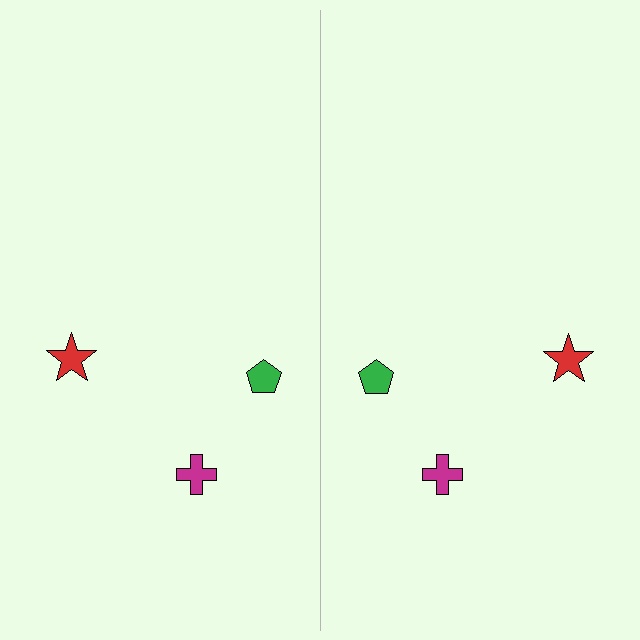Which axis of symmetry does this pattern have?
The pattern has a vertical axis of symmetry running through the center of the image.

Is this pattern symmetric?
Yes, this pattern has bilateral (reflection) symmetry.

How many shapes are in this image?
There are 6 shapes in this image.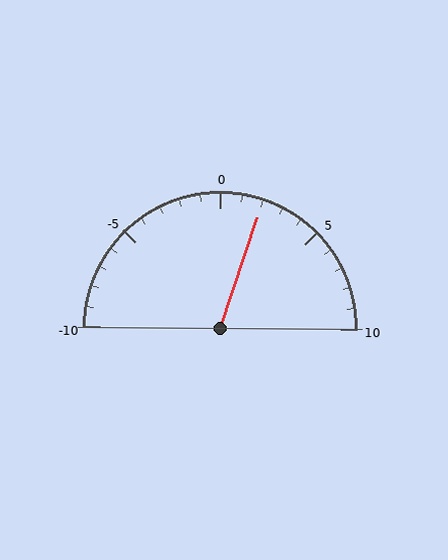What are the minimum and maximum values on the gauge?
The gauge ranges from -10 to 10.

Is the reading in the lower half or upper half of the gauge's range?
The reading is in the upper half of the range (-10 to 10).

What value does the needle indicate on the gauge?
The needle indicates approximately 2.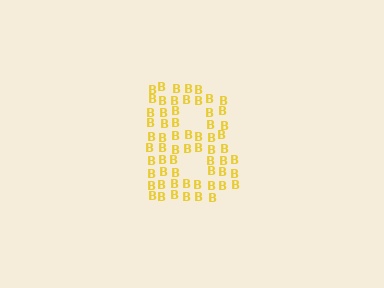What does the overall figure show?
The overall figure shows the letter B.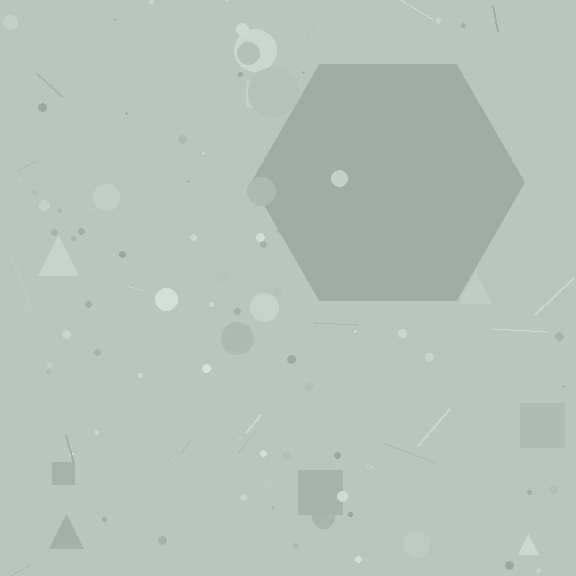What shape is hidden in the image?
A hexagon is hidden in the image.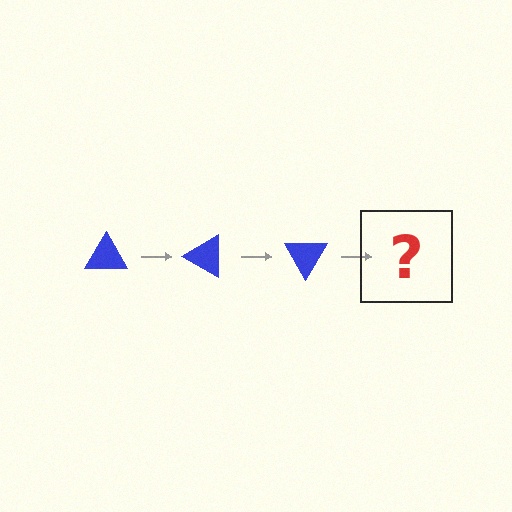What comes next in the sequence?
The next element should be a blue triangle rotated 90 degrees.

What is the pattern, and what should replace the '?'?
The pattern is that the triangle rotates 30 degrees each step. The '?' should be a blue triangle rotated 90 degrees.